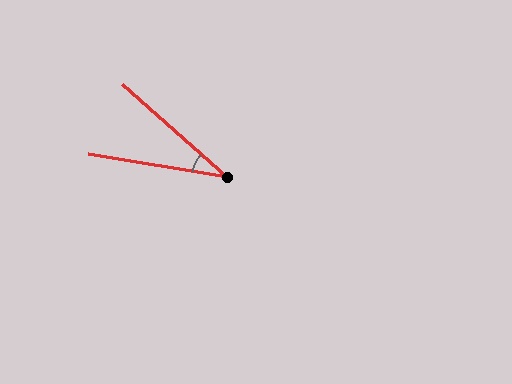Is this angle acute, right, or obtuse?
It is acute.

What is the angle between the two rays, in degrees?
Approximately 32 degrees.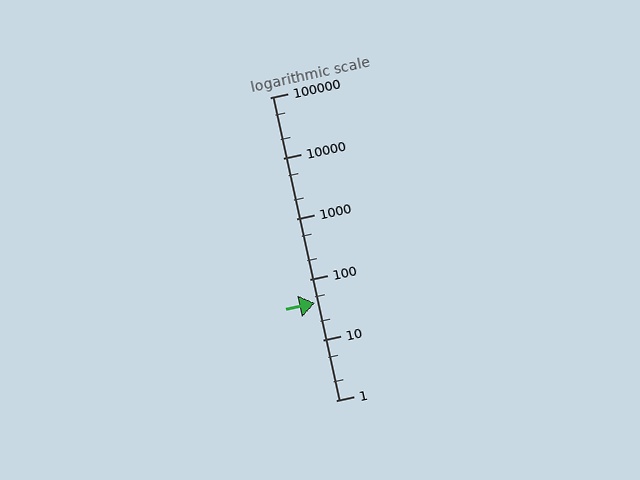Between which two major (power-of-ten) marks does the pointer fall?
The pointer is between 10 and 100.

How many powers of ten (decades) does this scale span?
The scale spans 5 decades, from 1 to 100000.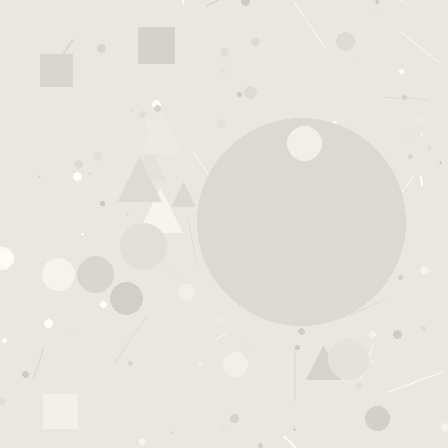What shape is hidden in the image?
A circle is hidden in the image.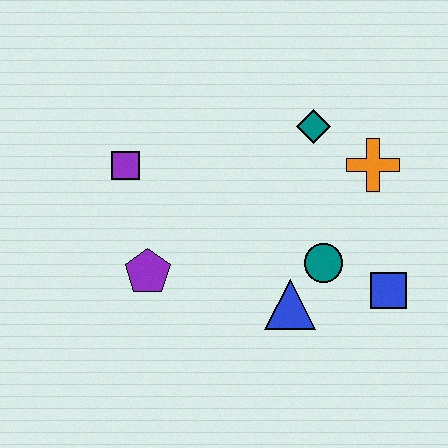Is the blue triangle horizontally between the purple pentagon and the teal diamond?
Yes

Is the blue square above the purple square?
No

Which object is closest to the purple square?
The purple pentagon is closest to the purple square.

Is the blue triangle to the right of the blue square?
No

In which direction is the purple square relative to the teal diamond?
The purple square is to the left of the teal diamond.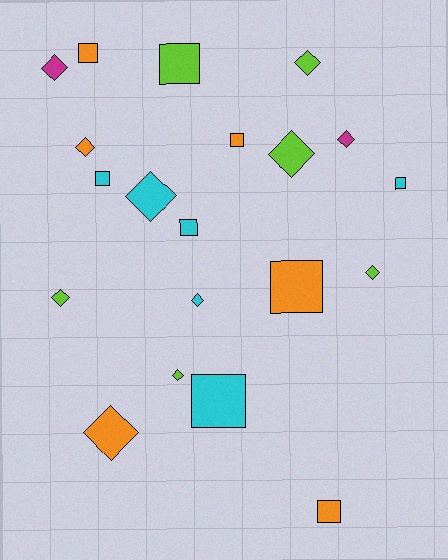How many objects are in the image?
There are 20 objects.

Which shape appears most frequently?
Diamond, with 11 objects.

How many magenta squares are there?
There are no magenta squares.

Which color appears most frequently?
Orange, with 6 objects.